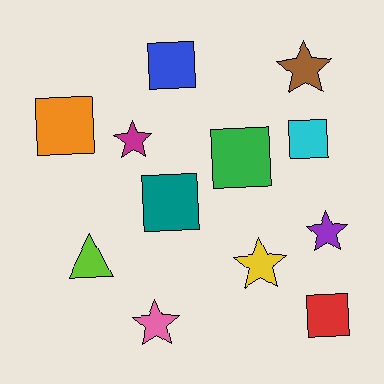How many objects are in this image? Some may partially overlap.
There are 12 objects.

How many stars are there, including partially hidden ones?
There are 5 stars.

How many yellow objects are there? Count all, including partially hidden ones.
There is 1 yellow object.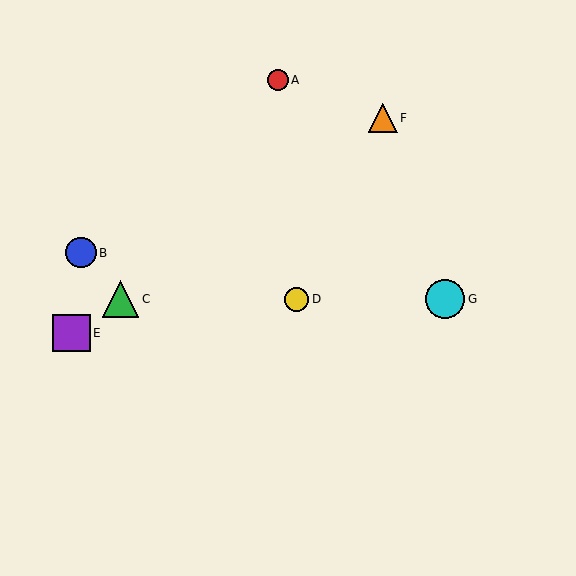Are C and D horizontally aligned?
Yes, both are at y≈299.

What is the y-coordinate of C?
Object C is at y≈299.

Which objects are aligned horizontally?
Objects C, D, G are aligned horizontally.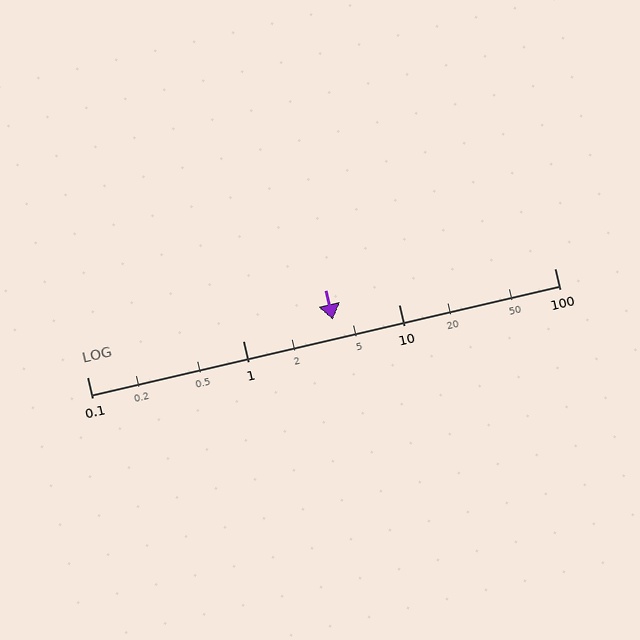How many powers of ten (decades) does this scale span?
The scale spans 3 decades, from 0.1 to 100.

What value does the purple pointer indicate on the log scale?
The pointer indicates approximately 3.8.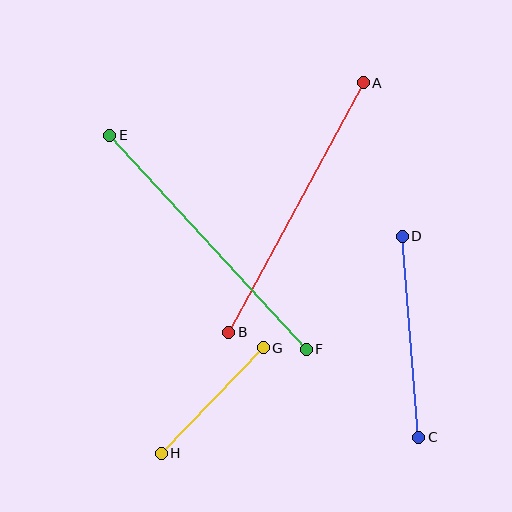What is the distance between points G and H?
The distance is approximately 146 pixels.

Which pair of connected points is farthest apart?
Points E and F are farthest apart.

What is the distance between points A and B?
The distance is approximately 283 pixels.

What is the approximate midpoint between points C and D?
The midpoint is at approximately (410, 337) pixels.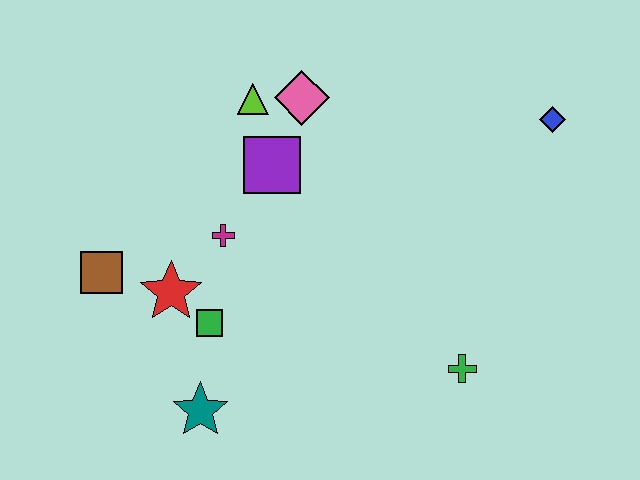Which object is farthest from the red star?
The blue diamond is farthest from the red star.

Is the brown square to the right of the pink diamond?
No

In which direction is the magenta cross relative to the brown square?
The magenta cross is to the right of the brown square.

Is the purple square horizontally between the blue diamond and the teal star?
Yes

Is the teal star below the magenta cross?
Yes